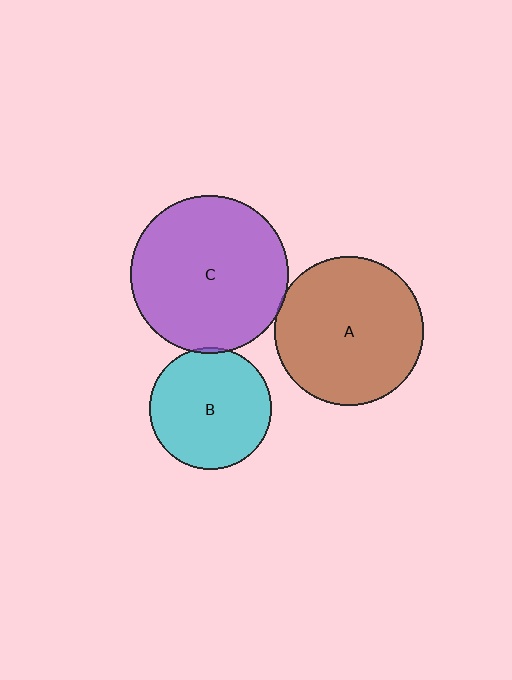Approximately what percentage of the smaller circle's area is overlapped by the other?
Approximately 5%.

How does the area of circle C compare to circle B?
Approximately 1.7 times.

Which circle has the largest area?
Circle C (purple).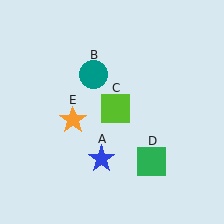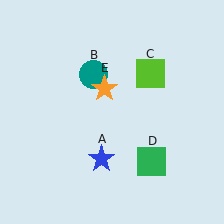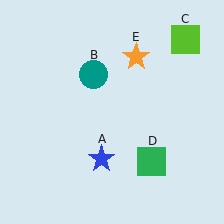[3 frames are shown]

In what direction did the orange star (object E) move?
The orange star (object E) moved up and to the right.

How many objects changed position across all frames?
2 objects changed position: lime square (object C), orange star (object E).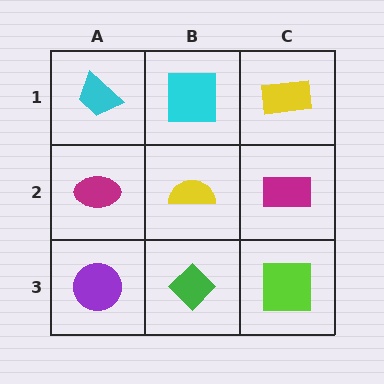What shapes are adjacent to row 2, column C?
A yellow rectangle (row 1, column C), a lime square (row 3, column C), a yellow semicircle (row 2, column B).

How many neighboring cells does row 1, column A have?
2.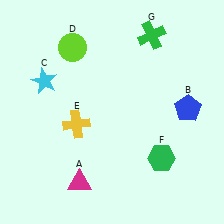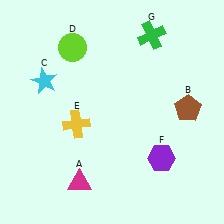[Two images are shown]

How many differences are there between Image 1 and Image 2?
There are 2 differences between the two images.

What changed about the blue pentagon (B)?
In Image 1, B is blue. In Image 2, it changed to brown.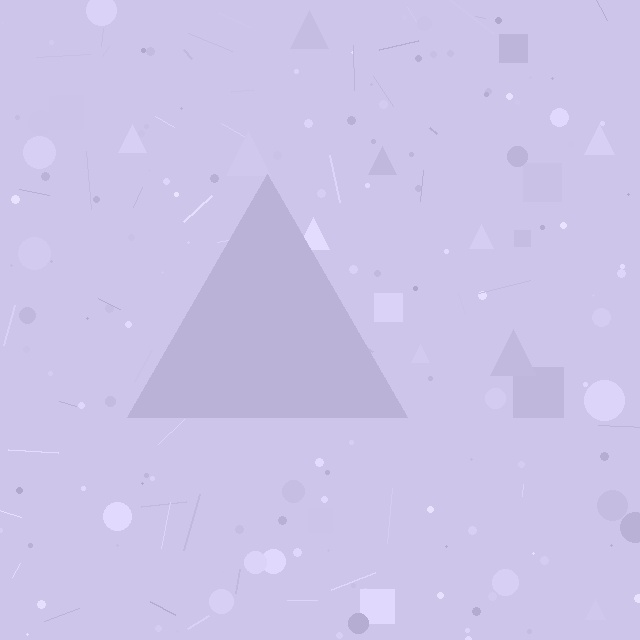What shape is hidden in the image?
A triangle is hidden in the image.